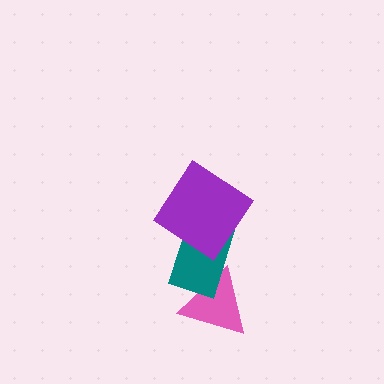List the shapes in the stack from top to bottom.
From top to bottom: the purple diamond, the teal rectangle, the pink triangle.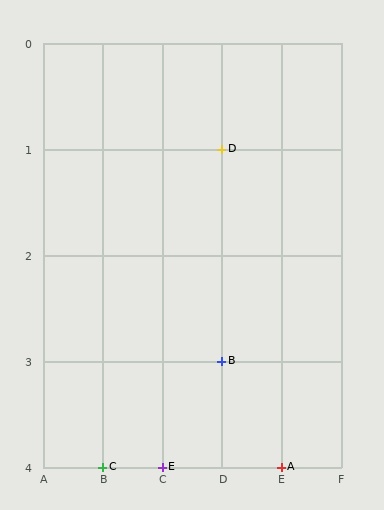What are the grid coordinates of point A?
Point A is at grid coordinates (E, 4).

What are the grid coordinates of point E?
Point E is at grid coordinates (C, 4).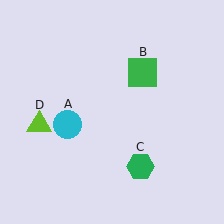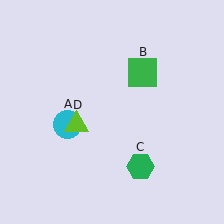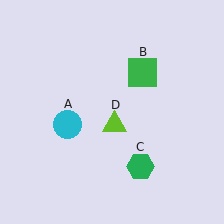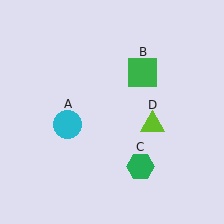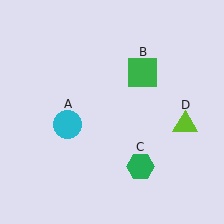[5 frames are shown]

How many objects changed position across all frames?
1 object changed position: lime triangle (object D).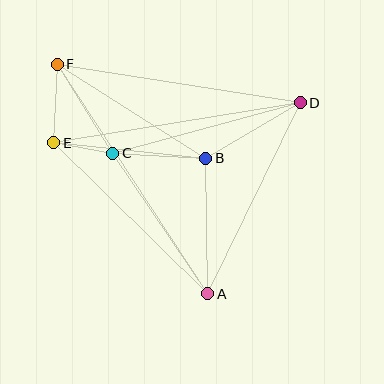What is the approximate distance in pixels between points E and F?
The distance between E and F is approximately 79 pixels.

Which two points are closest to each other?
Points C and E are closest to each other.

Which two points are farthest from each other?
Points A and F are farthest from each other.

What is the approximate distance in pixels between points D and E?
The distance between D and E is approximately 250 pixels.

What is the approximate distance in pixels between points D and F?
The distance between D and F is approximately 246 pixels.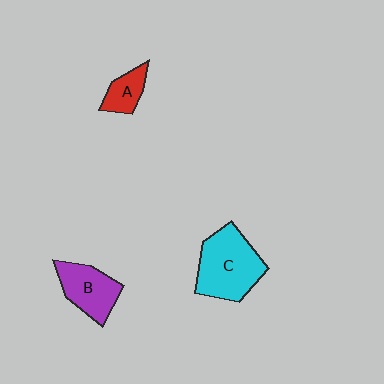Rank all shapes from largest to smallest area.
From largest to smallest: C (cyan), B (purple), A (red).